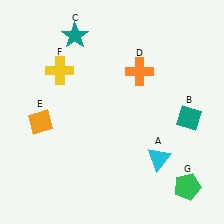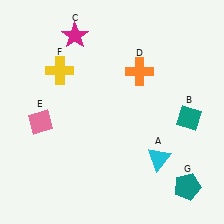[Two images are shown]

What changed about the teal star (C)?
In Image 1, C is teal. In Image 2, it changed to magenta.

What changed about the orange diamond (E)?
In Image 1, E is orange. In Image 2, it changed to pink.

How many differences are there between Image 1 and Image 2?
There are 3 differences between the two images.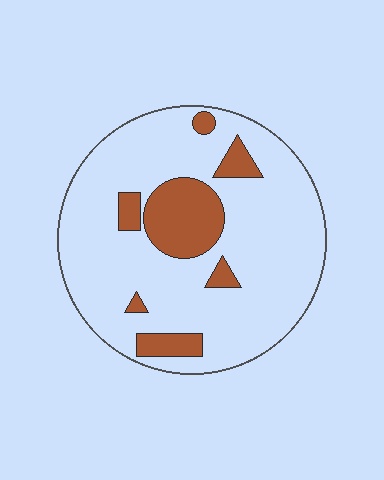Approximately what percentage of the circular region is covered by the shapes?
Approximately 20%.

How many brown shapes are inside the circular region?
7.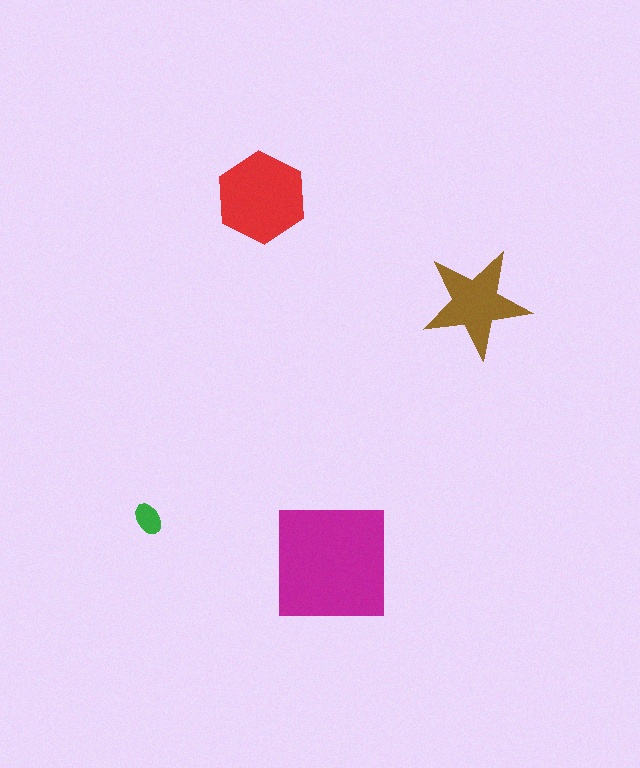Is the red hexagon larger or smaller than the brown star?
Larger.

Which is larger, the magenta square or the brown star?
The magenta square.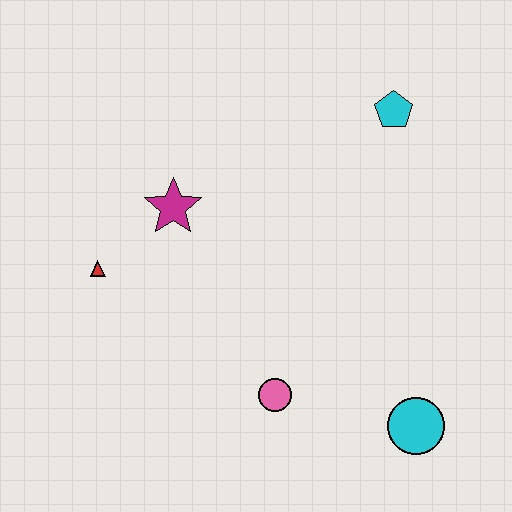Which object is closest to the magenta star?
The red triangle is closest to the magenta star.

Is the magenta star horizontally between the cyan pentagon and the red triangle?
Yes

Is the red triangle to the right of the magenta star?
No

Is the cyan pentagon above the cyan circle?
Yes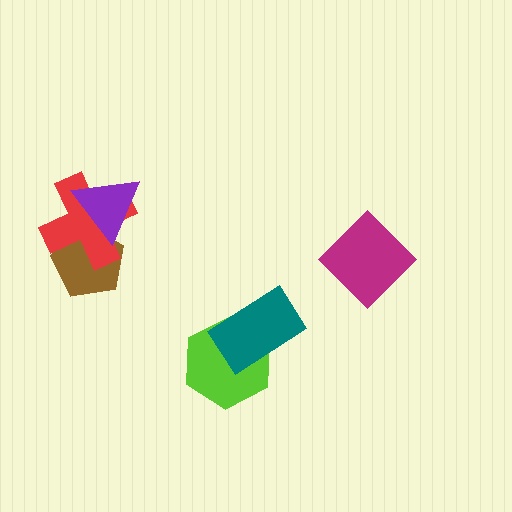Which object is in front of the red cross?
The purple triangle is in front of the red cross.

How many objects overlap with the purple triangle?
2 objects overlap with the purple triangle.